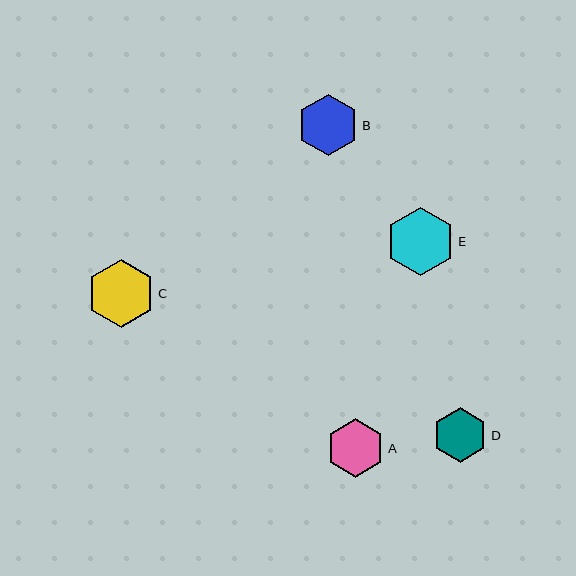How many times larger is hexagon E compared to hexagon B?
Hexagon E is approximately 1.1 times the size of hexagon B.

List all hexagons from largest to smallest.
From largest to smallest: E, C, B, A, D.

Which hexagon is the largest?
Hexagon E is the largest with a size of approximately 69 pixels.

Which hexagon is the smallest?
Hexagon D is the smallest with a size of approximately 55 pixels.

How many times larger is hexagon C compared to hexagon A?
Hexagon C is approximately 1.2 times the size of hexagon A.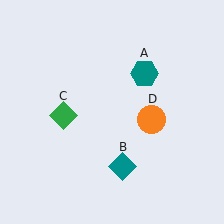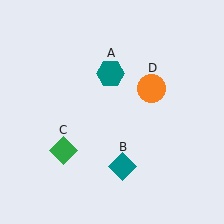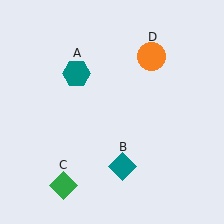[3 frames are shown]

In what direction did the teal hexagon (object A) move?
The teal hexagon (object A) moved left.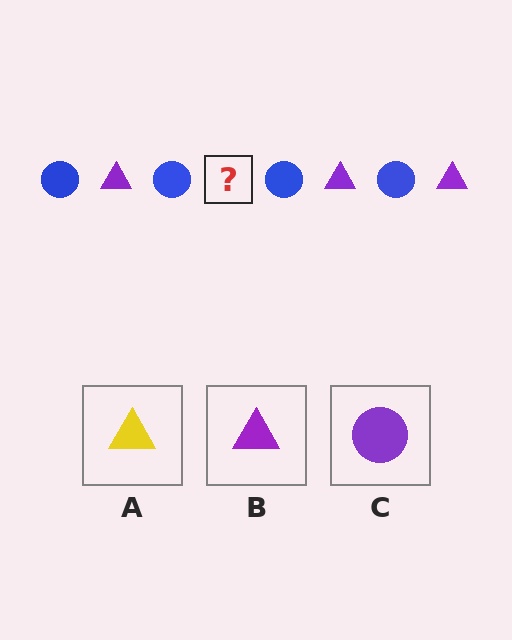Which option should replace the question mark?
Option B.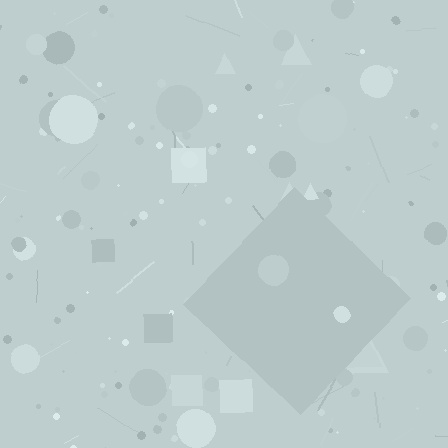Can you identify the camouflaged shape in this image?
The camouflaged shape is a diamond.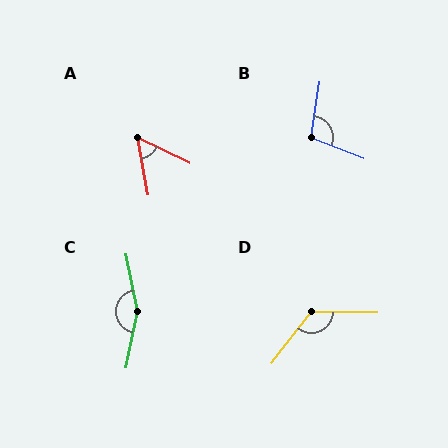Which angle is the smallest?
A, at approximately 54 degrees.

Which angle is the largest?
C, at approximately 157 degrees.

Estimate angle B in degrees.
Approximately 102 degrees.